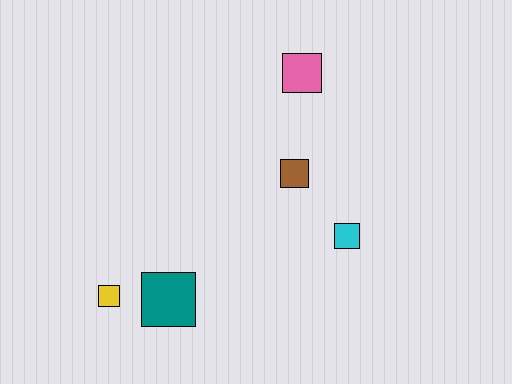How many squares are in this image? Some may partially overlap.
There are 5 squares.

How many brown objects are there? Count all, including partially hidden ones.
There is 1 brown object.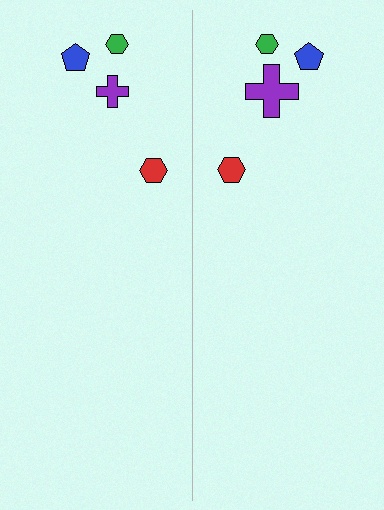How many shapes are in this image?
There are 8 shapes in this image.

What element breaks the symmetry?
The purple cross on the right side has a different size than its mirror counterpart.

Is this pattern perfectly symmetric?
No, the pattern is not perfectly symmetric. The purple cross on the right side has a different size than its mirror counterpart.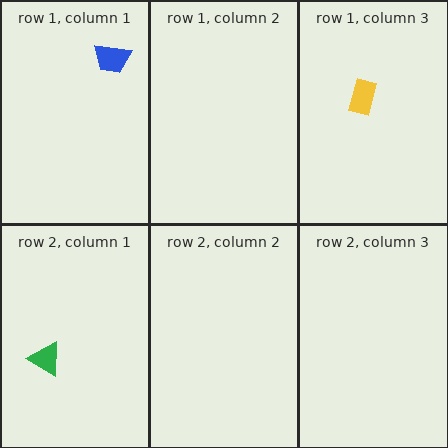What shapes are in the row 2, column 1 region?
The green triangle.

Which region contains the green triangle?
The row 2, column 1 region.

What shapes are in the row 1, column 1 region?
The blue trapezoid.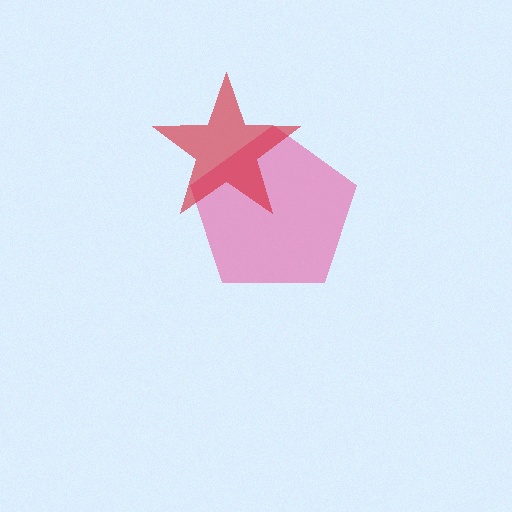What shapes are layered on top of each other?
The layered shapes are: a pink pentagon, a red star.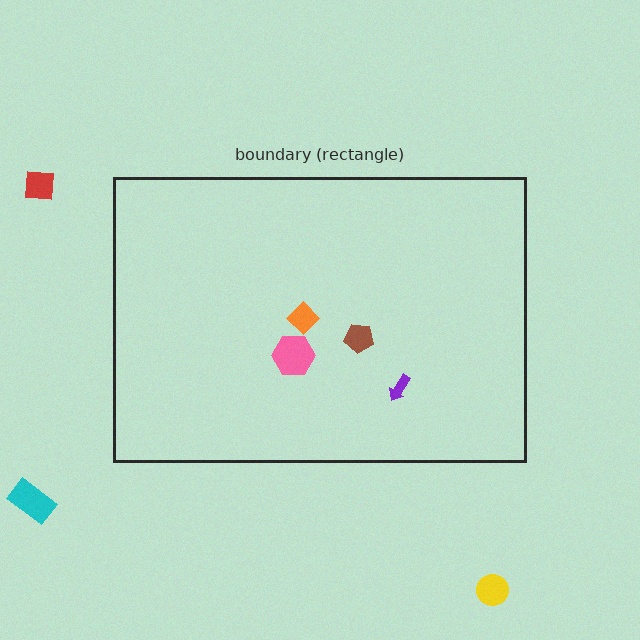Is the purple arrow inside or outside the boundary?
Inside.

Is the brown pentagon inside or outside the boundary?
Inside.